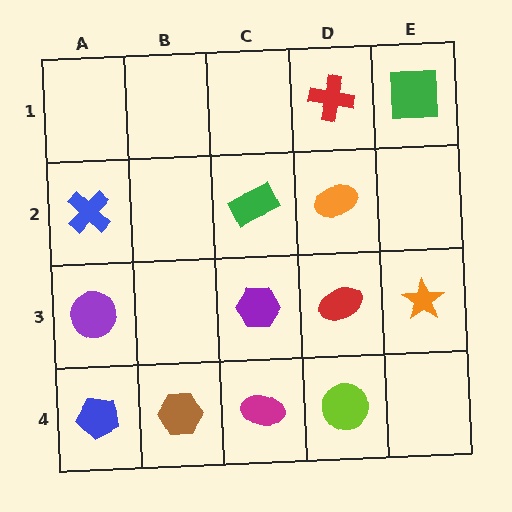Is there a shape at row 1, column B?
No, that cell is empty.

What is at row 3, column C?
A purple hexagon.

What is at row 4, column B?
A brown hexagon.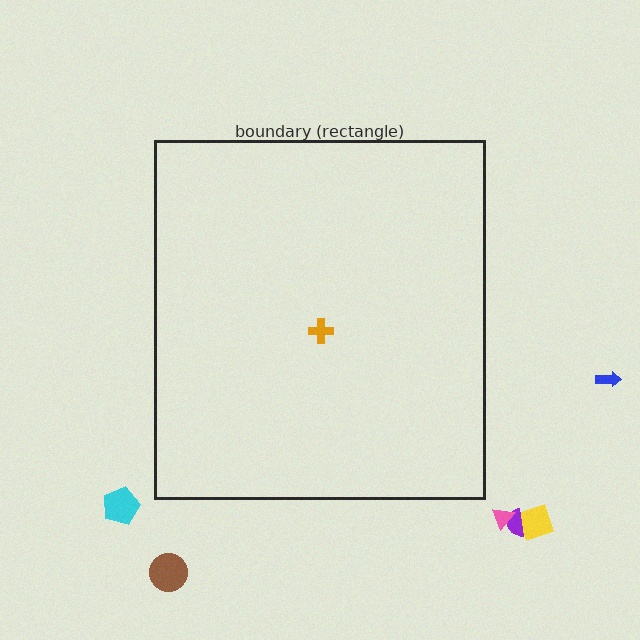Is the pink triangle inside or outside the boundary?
Outside.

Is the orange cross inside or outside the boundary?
Inside.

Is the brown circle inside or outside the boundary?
Outside.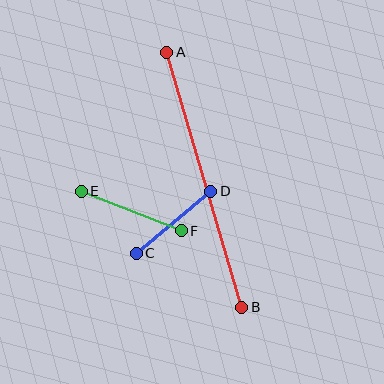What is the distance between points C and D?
The distance is approximately 97 pixels.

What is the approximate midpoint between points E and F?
The midpoint is at approximately (131, 211) pixels.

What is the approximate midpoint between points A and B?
The midpoint is at approximately (204, 180) pixels.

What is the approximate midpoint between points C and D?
The midpoint is at approximately (174, 222) pixels.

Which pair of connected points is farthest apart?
Points A and B are farthest apart.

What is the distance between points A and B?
The distance is approximately 266 pixels.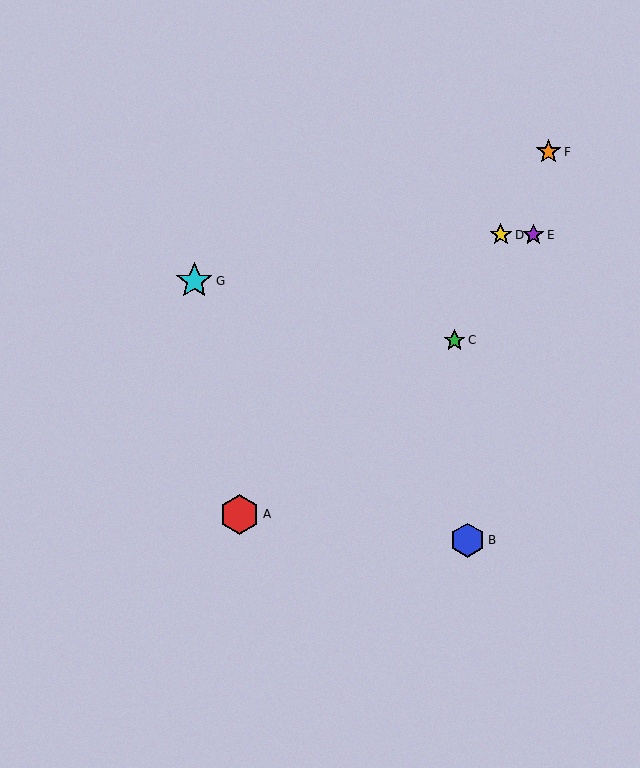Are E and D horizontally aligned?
Yes, both are at y≈235.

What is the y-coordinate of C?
Object C is at y≈341.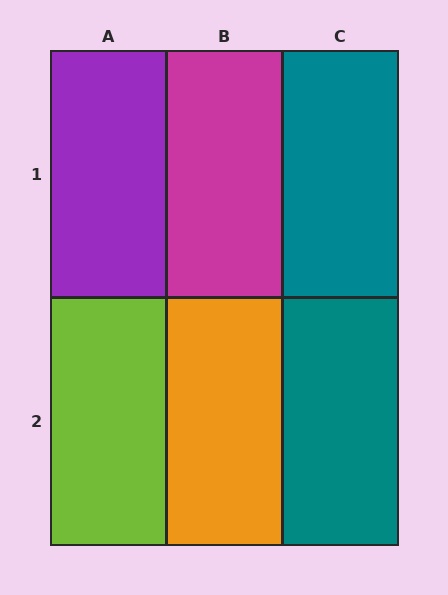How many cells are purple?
1 cell is purple.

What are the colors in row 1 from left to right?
Purple, magenta, teal.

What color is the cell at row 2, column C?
Teal.